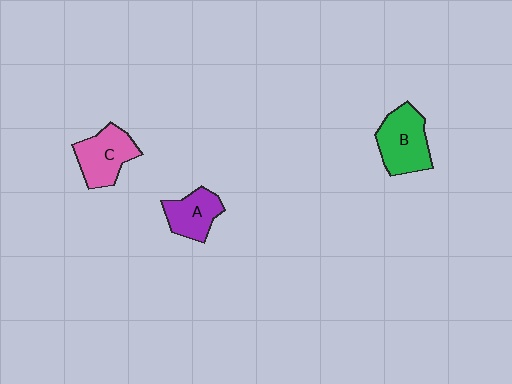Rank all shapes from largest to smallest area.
From largest to smallest: B (green), C (pink), A (purple).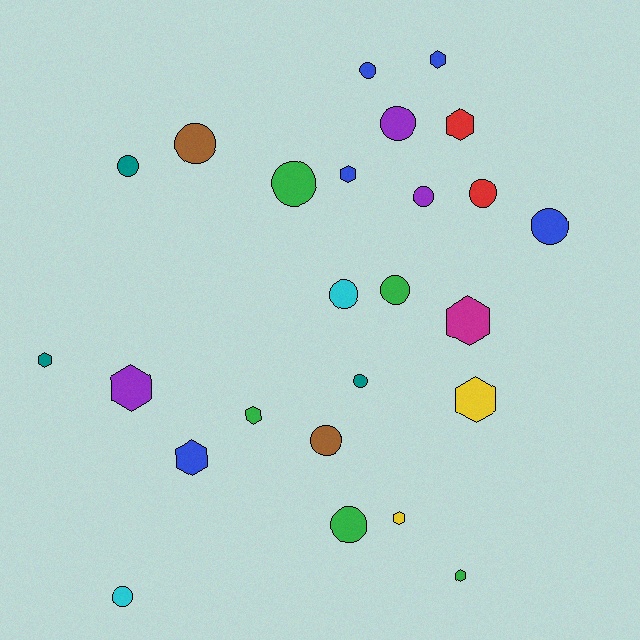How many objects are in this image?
There are 25 objects.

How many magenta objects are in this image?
There is 1 magenta object.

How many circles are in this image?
There are 14 circles.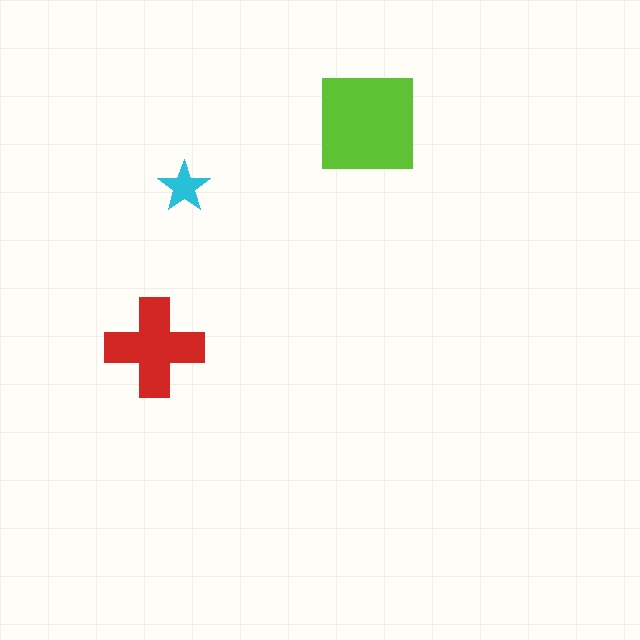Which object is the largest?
The lime square.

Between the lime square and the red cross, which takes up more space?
The lime square.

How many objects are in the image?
There are 3 objects in the image.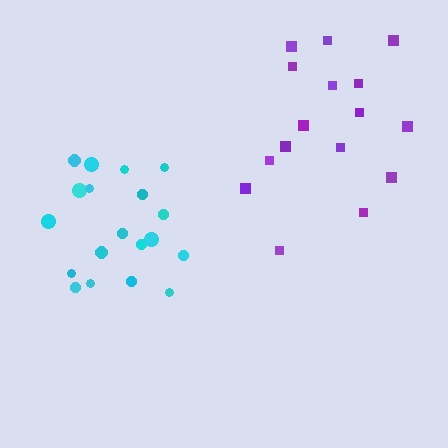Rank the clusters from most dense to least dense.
cyan, purple.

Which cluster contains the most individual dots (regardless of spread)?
Cyan (19).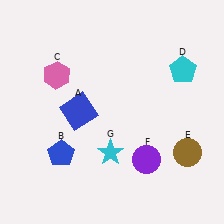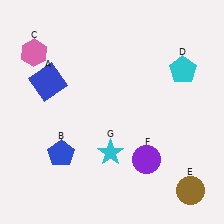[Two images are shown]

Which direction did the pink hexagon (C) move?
The pink hexagon (C) moved left.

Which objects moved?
The objects that moved are: the blue square (A), the pink hexagon (C), the brown circle (E).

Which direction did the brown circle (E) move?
The brown circle (E) moved down.